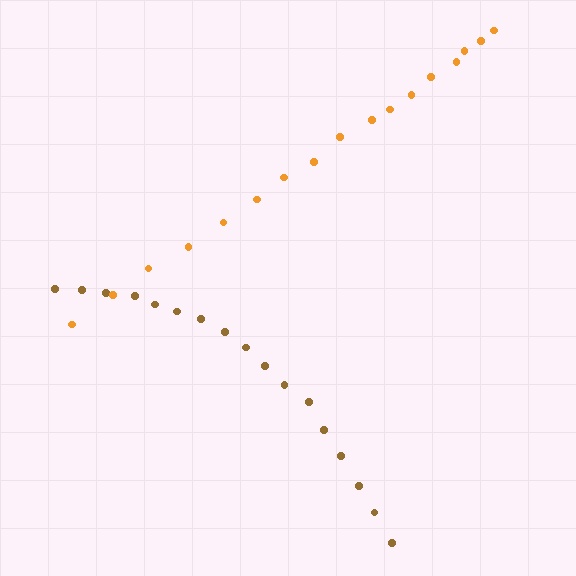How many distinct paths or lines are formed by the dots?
There are 2 distinct paths.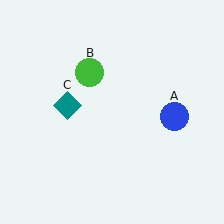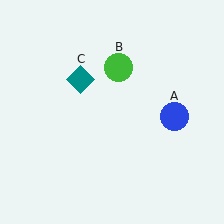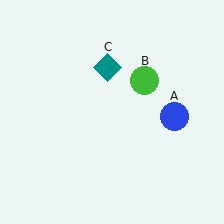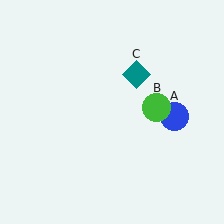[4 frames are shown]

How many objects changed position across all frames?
2 objects changed position: green circle (object B), teal diamond (object C).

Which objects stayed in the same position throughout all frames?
Blue circle (object A) remained stationary.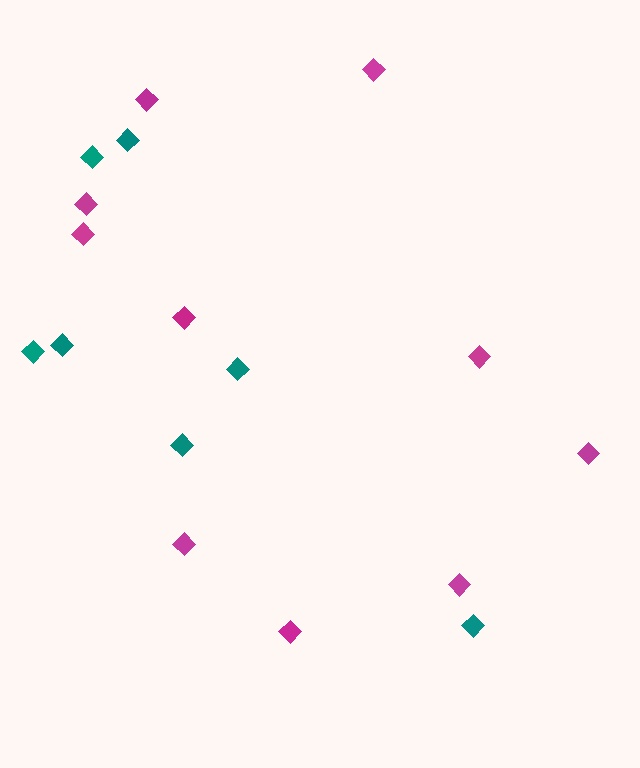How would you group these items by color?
There are 2 groups: one group of teal diamonds (7) and one group of magenta diamonds (10).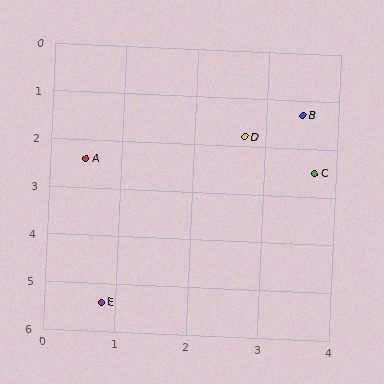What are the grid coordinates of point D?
Point D is at approximately (2.7, 1.8).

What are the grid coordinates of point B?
Point B is at approximately (3.5, 1.3).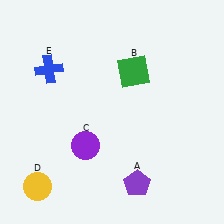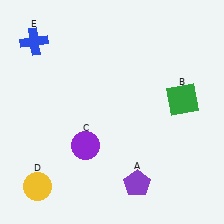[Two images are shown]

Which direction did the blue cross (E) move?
The blue cross (E) moved up.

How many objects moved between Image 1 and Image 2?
2 objects moved between the two images.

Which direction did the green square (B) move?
The green square (B) moved right.